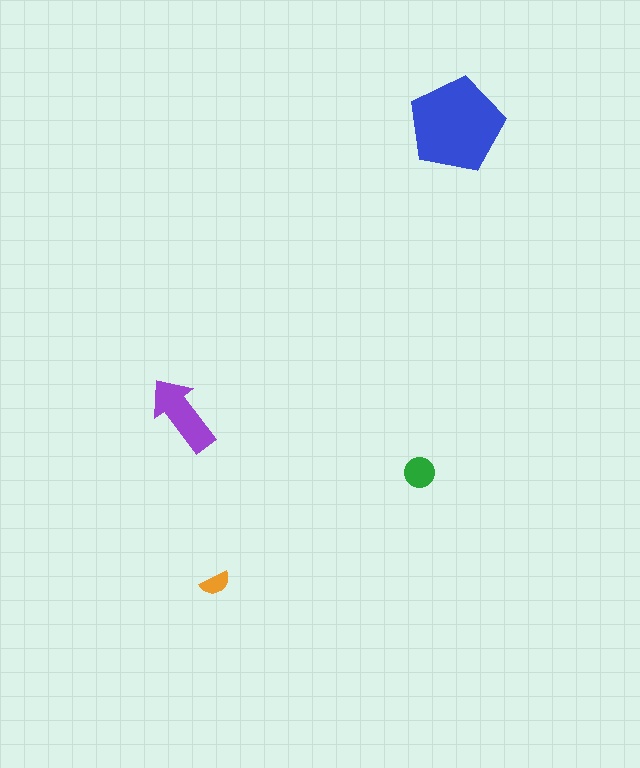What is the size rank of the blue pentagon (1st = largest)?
1st.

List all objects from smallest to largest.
The orange semicircle, the green circle, the purple arrow, the blue pentagon.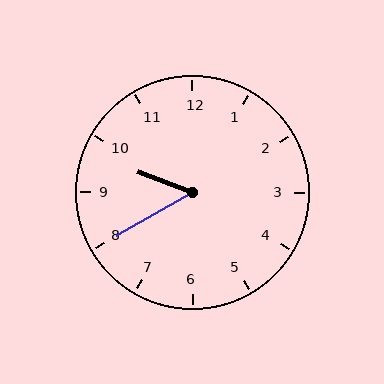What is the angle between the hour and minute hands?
Approximately 50 degrees.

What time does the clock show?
9:40.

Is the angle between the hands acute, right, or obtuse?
It is acute.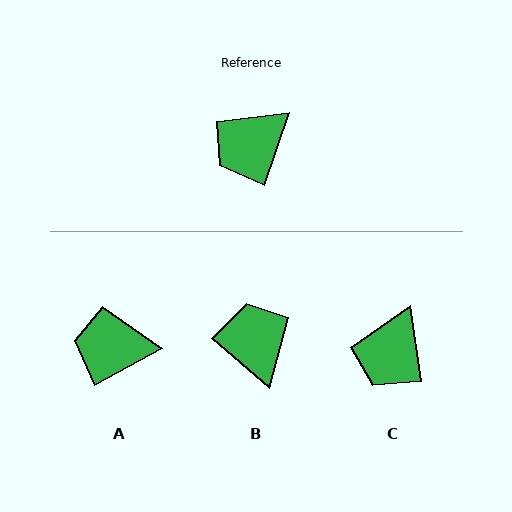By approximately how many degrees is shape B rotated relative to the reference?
Approximately 112 degrees clockwise.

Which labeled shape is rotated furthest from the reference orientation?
B, about 112 degrees away.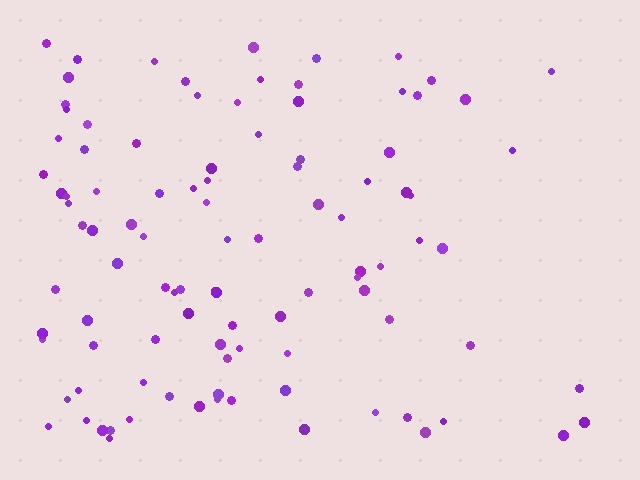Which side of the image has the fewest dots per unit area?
The right.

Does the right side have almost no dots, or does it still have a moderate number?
Still a moderate number, just noticeably fewer than the left.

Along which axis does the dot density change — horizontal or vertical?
Horizontal.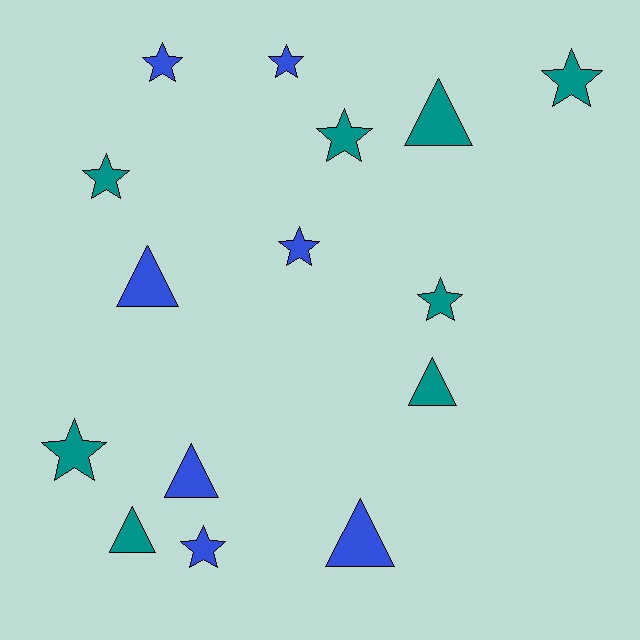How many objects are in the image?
There are 15 objects.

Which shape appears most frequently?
Star, with 9 objects.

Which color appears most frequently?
Teal, with 8 objects.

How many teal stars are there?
There are 5 teal stars.